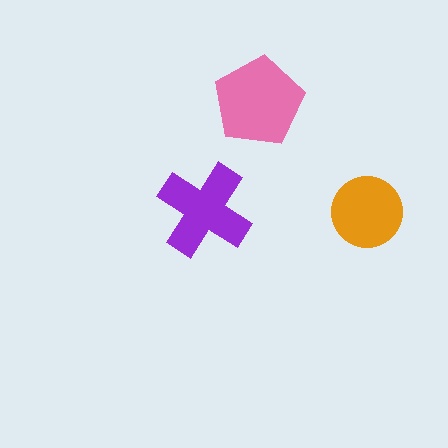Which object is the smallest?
The orange circle.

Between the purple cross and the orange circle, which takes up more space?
The purple cross.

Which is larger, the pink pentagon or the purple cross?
The pink pentagon.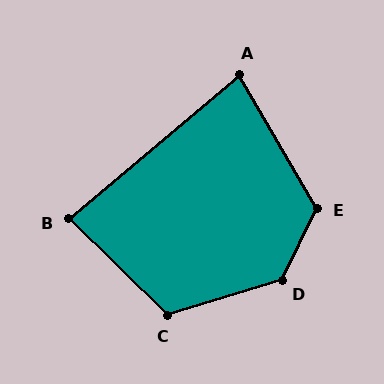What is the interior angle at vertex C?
Approximately 118 degrees (obtuse).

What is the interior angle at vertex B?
Approximately 85 degrees (acute).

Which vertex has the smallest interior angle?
A, at approximately 80 degrees.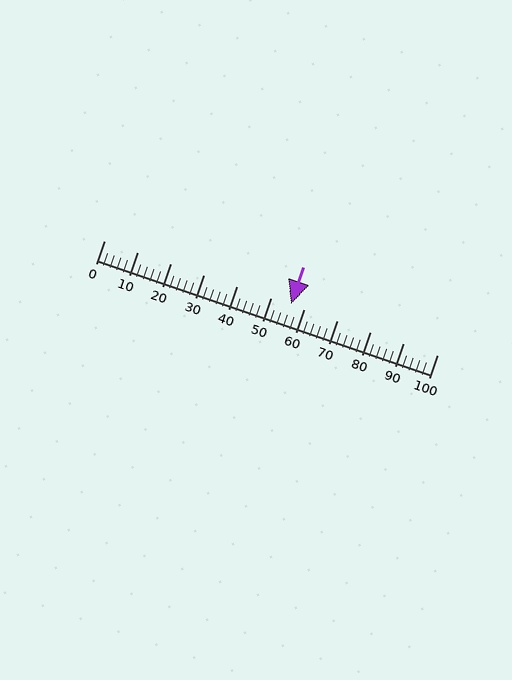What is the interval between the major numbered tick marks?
The major tick marks are spaced 10 units apart.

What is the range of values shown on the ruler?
The ruler shows values from 0 to 100.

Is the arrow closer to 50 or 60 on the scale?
The arrow is closer to 60.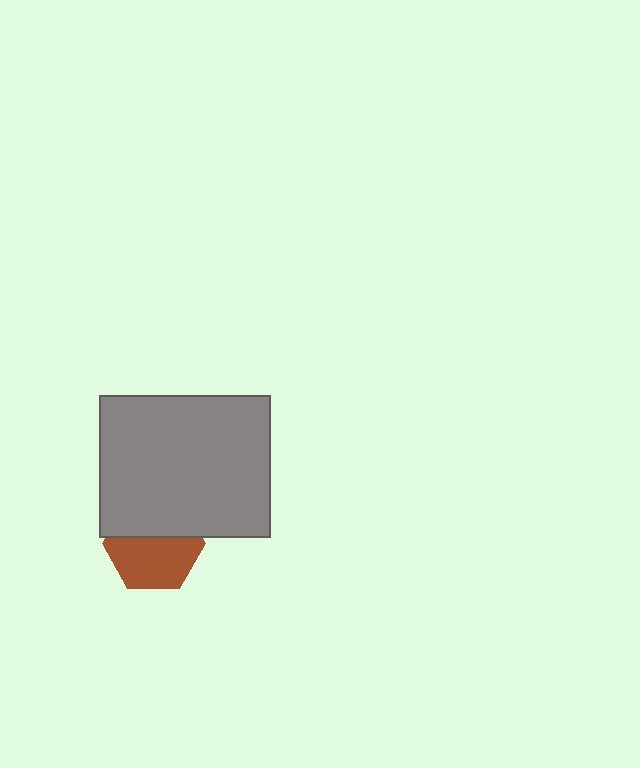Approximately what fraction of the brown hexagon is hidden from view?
Roughly 41% of the brown hexagon is hidden behind the gray rectangle.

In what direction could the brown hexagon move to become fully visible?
The brown hexagon could move down. That would shift it out from behind the gray rectangle entirely.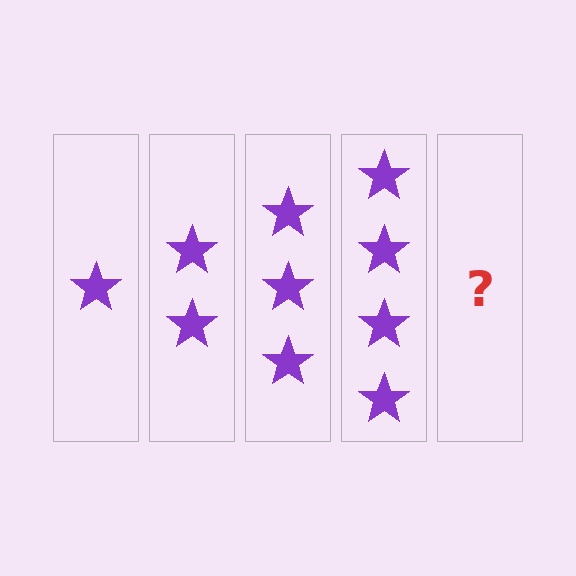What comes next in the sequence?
The next element should be 5 stars.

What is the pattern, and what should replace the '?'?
The pattern is that each step adds one more star. The '?' should be 5 stars.